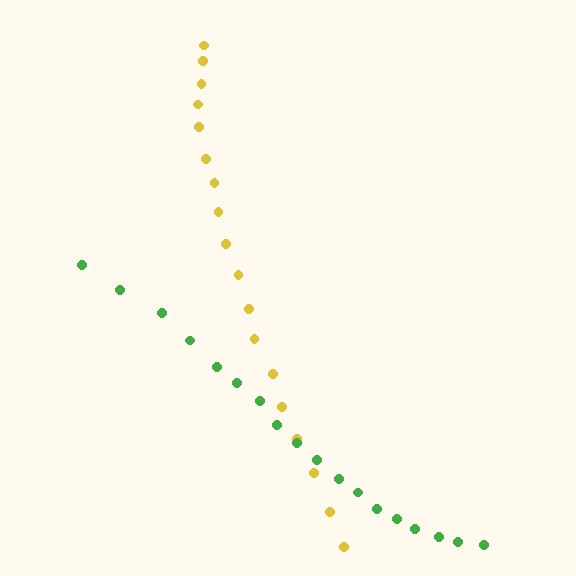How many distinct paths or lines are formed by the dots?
There are 2 distinct paths.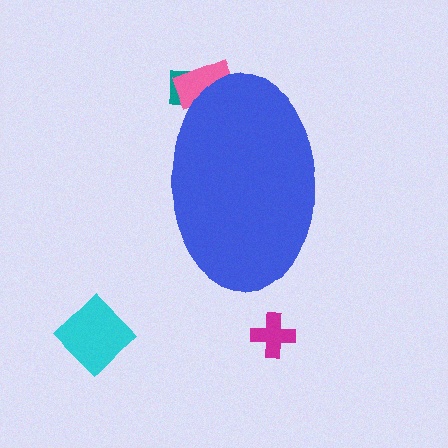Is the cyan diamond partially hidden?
No, the cyan diamond is fully visible.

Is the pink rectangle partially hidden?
Yes, the pink rectangle is partially hidden behind the blue ellipse.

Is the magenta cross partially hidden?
No, the magenta cross is fully visible.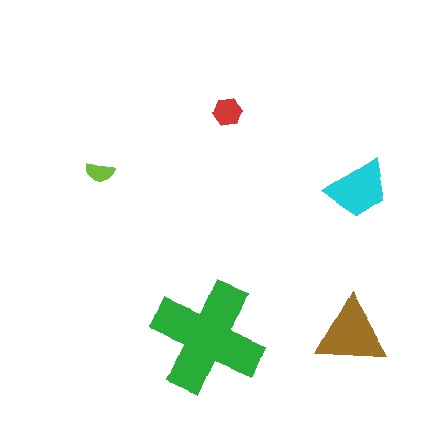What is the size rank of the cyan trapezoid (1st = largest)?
3rd.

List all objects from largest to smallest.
The green cross, the brown triangle, the cyan trapezoid, the red hexagon, the lime semicircle.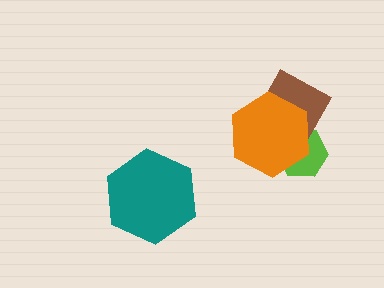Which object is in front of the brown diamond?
The orange hexagon is in front of the brown diamond.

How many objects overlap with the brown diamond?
2 objects overlap with the brown diamond.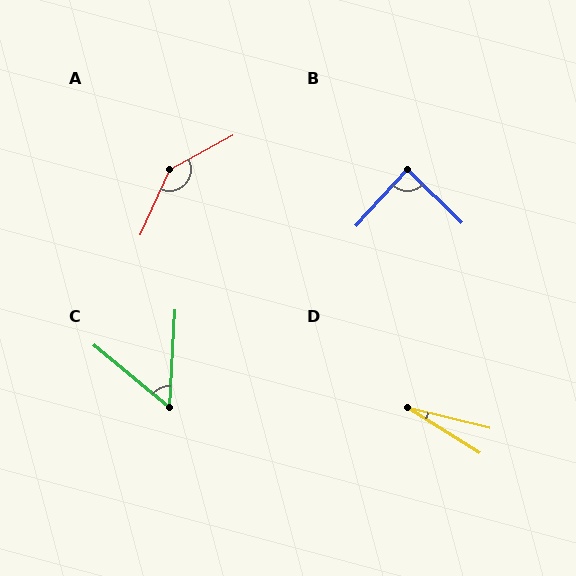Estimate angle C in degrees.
Approximately 54 degrees.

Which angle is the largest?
A, at approximately 143 degrees.